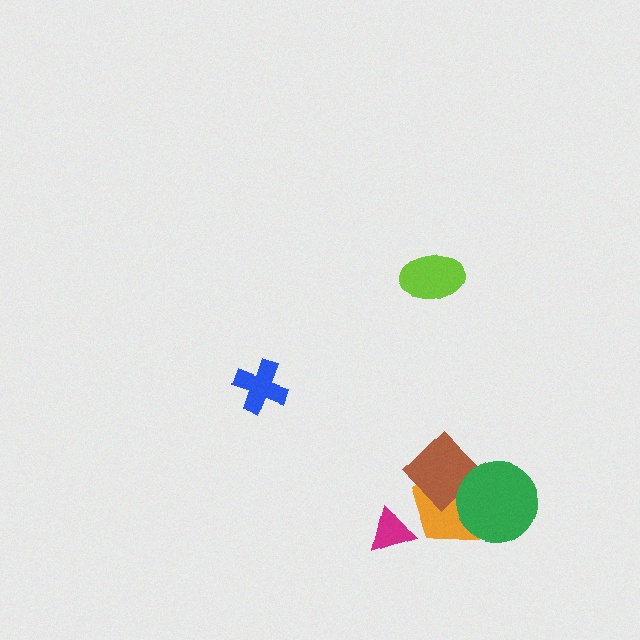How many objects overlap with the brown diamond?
2 objects overlap with the brown diamond.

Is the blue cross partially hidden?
No, no other shape covers it.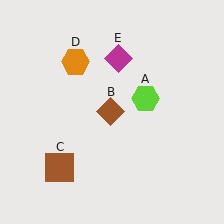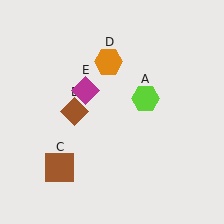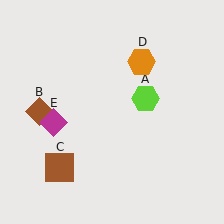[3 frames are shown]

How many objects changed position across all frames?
3 objects changed position: brown diamond (object B), orange hexagon (object D), magenta diamond (object E).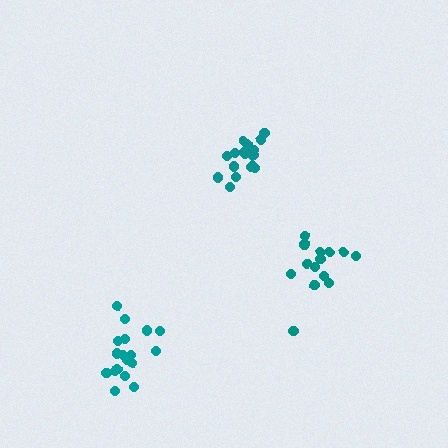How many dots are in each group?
Group 1: 18 dots, Group 2: 18 dots, Group 3: 14 dots (50 total).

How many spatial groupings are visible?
There are 3 spatial groupings.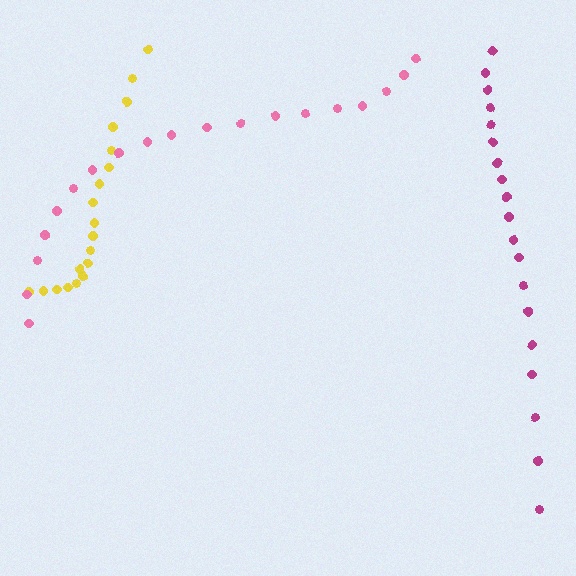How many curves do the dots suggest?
There are 3 distinct paths.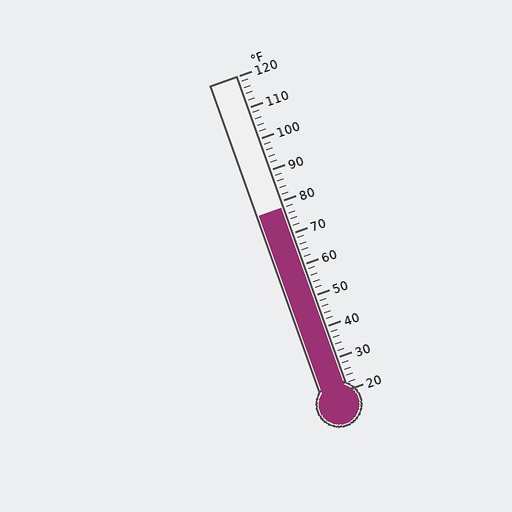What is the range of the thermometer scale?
The thermometer scale ranges from 20°F to 120°F.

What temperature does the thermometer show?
The thermometer shows approximately 78°F.